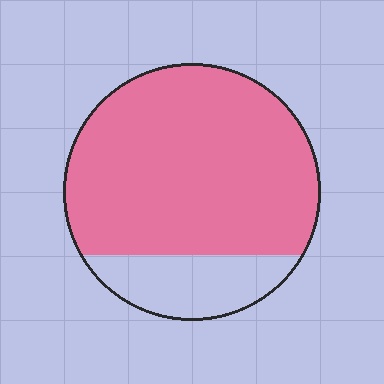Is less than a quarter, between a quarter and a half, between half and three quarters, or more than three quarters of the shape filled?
More than three quarters.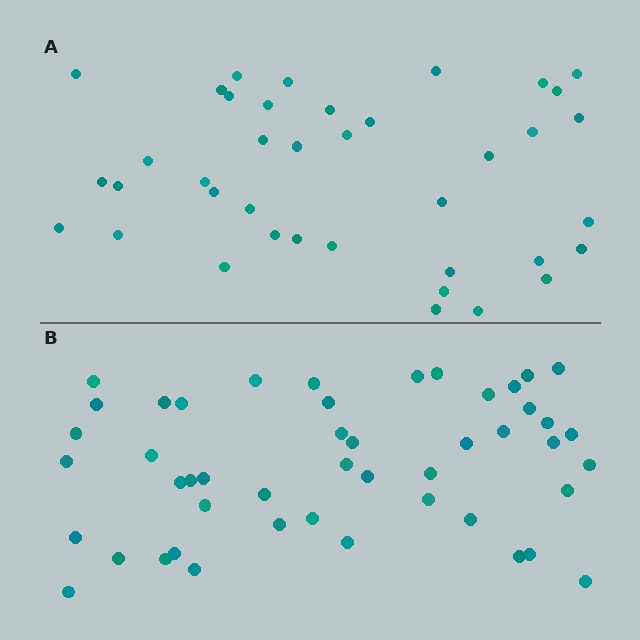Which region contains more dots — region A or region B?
Region B (the bottom region) has more dots.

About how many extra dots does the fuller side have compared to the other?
Region B has roughly 8 or so more dots than region A.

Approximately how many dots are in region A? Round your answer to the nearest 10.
About 40 dots. (The exact count is 39, which rounds to 40.)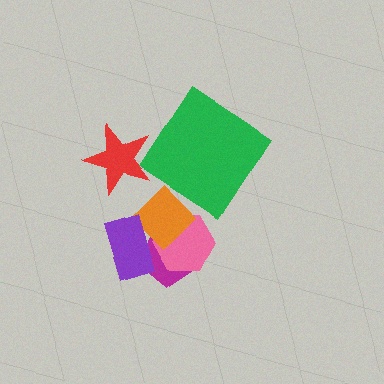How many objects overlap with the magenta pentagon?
3 objects overlap with the magenta pentagon.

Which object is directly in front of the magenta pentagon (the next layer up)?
The pink hexagon is directly in front of the magenta pentagon.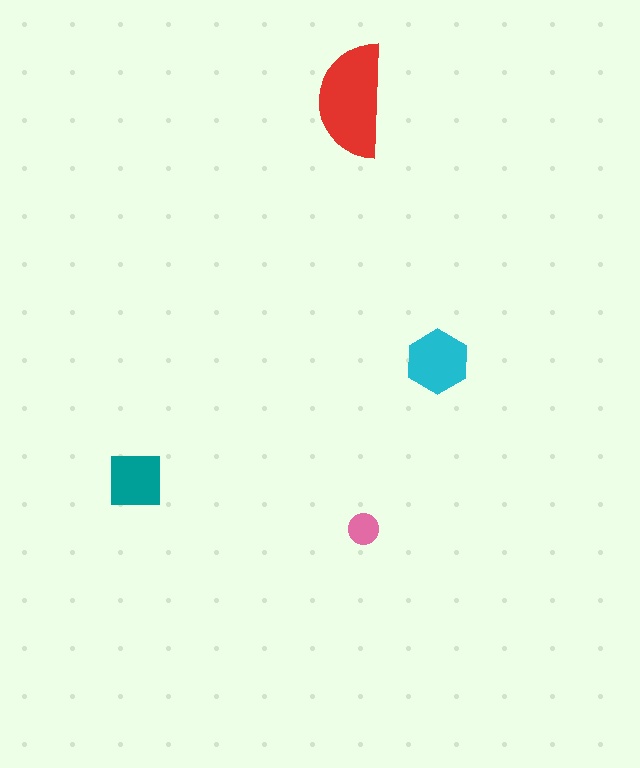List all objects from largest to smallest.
The red semicircle, the cyan hexagon, the teal square, the pink circle.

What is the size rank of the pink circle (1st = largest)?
4th.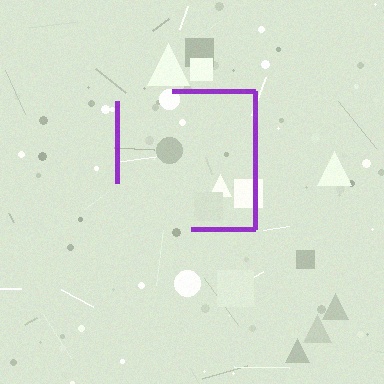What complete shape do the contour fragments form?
The contour fragments form a square.